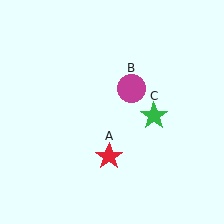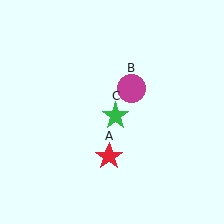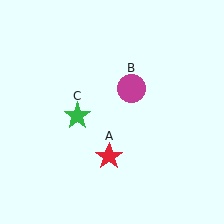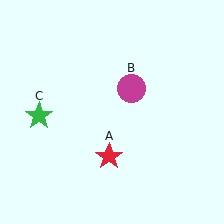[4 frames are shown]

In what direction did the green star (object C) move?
The green star (object C) moved left.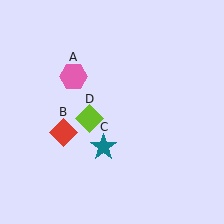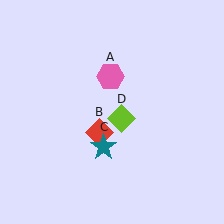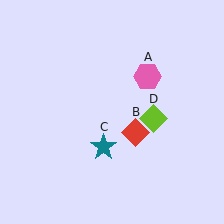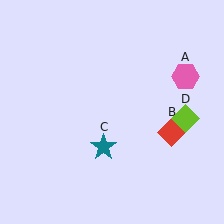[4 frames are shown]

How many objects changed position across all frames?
3 objects changed position: pink hexagon (object A), red diamond (object B), lime diamond (object D).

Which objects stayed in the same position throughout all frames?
Teal star (object C) remained stationary.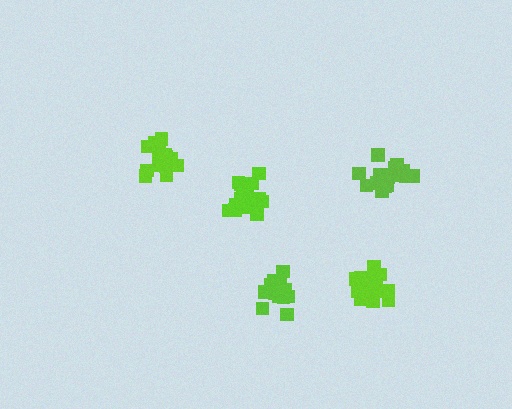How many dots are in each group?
Group 1: 19 dots, Group 2: 18 dots, Group 3: 15 dots, Group 4: 20 dots, Group 5: 19 dots (91 total).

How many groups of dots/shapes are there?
There are 5 groups.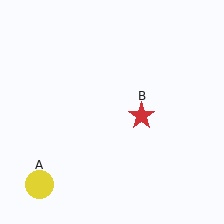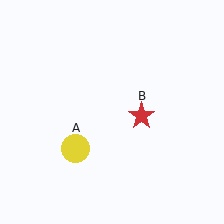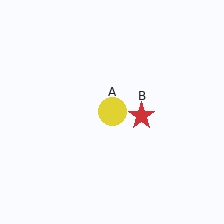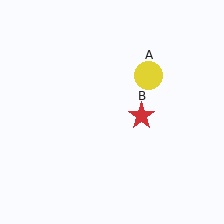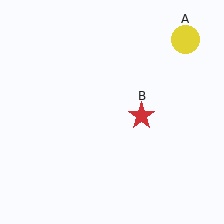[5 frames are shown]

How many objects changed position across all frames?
1 object changed position: yellow circle (object A).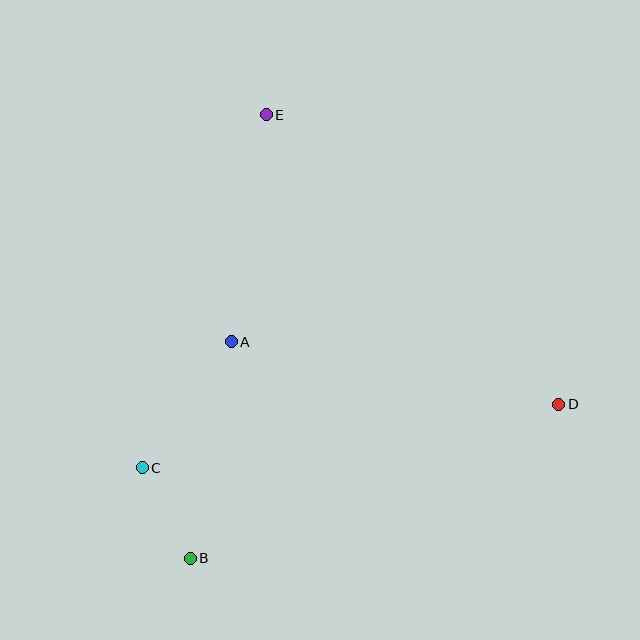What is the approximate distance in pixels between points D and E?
The distance between D and E is approximately 412 pixels.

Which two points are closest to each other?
Points B and C are closest to each other.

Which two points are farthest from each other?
Points B and E are farthest from each other.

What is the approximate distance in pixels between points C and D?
The distance between C and D is approximately 421 pixels.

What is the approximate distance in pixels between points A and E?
The distance between A and E is approximately 230 pixels.